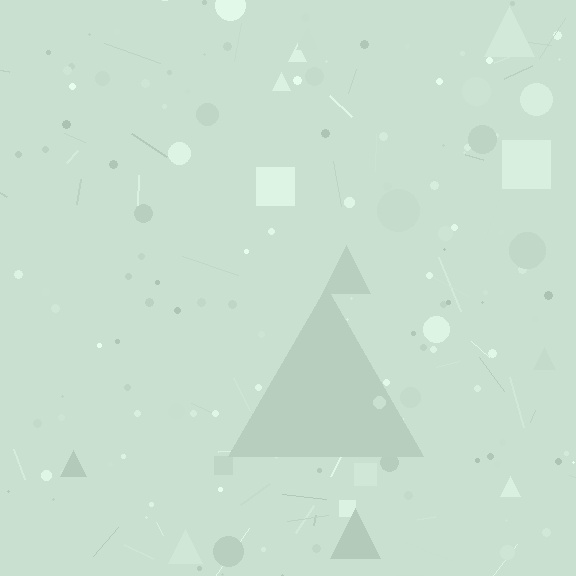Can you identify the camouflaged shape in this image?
The camouflaged shape is a triangle.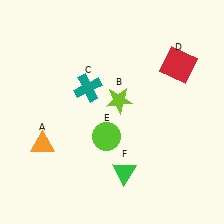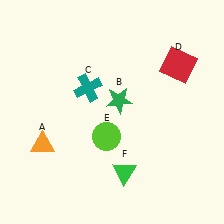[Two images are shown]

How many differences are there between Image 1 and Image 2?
There is 1 difference between the two images.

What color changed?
The star (B) changed from lime in Image 1 to green in Image 2.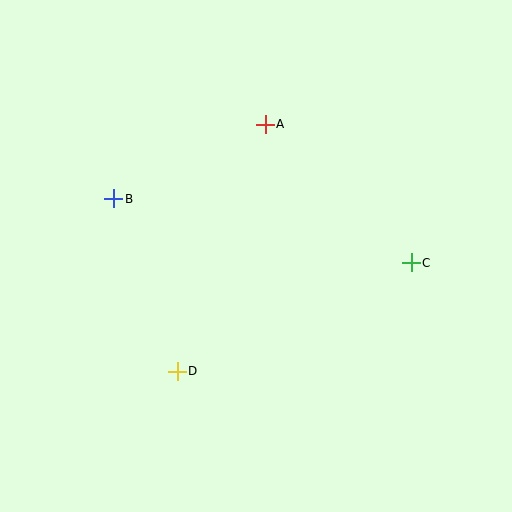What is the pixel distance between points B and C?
The distance between B and C is 305 pixels.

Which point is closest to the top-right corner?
Point A is closest to the top-right corner.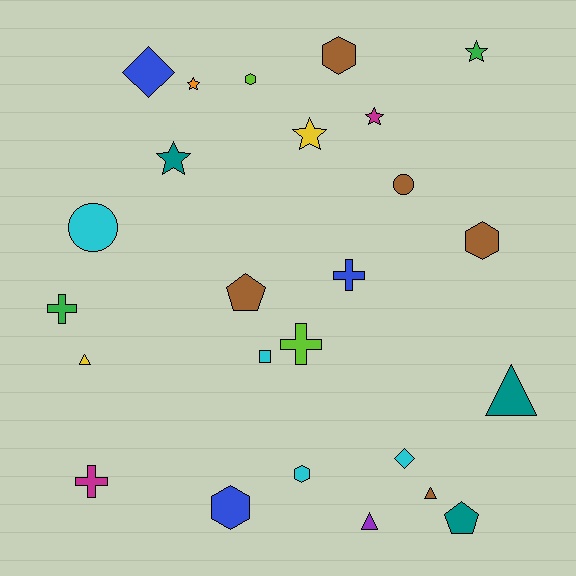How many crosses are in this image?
There are 4 crosses.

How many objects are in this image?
There are 25 objects.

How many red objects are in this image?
There are no red objects.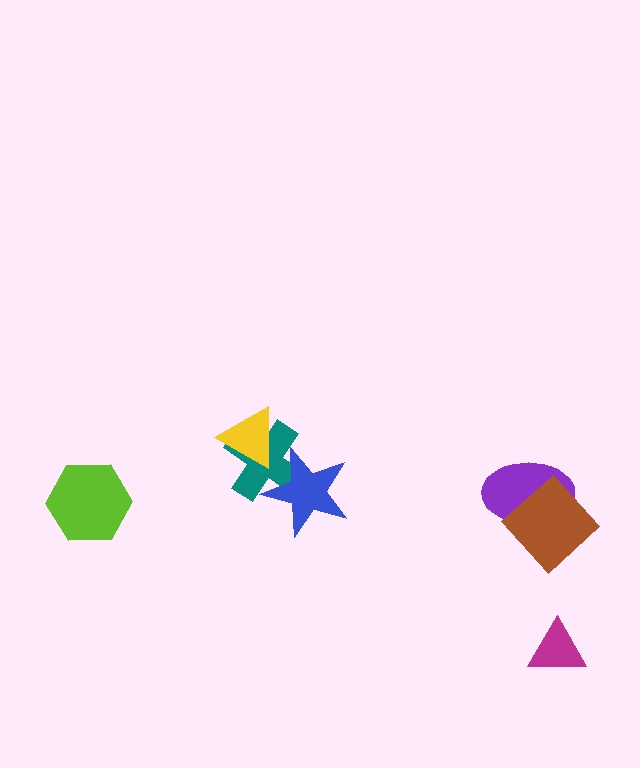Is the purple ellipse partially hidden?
Yes, it is partially covered by another shape.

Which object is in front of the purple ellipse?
The brown diamond is in front of the purple ellipse.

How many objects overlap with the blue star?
1 object overlaps with the blue star.